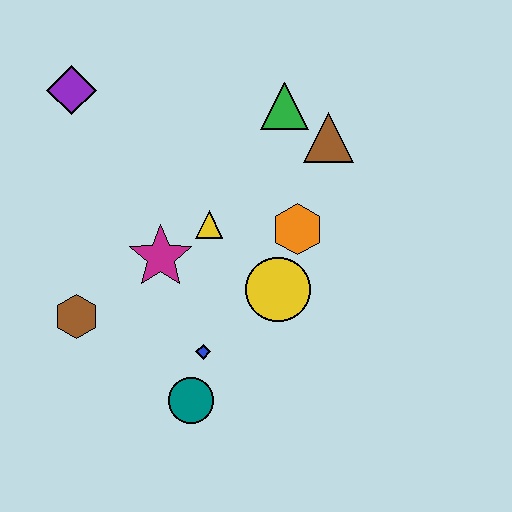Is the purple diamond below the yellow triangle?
No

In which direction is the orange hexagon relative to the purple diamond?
The orange hexagon is to the right of the purple diamond.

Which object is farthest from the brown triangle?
The brown hexagon is farthest from the brown triangle.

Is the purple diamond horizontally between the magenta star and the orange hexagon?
No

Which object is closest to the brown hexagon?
The magenta star is closest to the brown hexagon.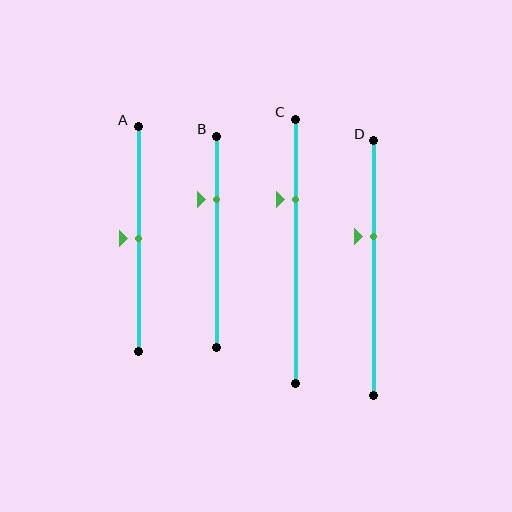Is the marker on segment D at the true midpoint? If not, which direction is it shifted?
No, the marker on segment D is shifted upward by about 12% of the segment length.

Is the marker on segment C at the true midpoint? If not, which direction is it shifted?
No, the marker on segment C is shifted upward by about 20% of the segment length.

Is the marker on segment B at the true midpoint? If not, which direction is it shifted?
No, the marker on segment B is shifted upward by about 20% of the segment length.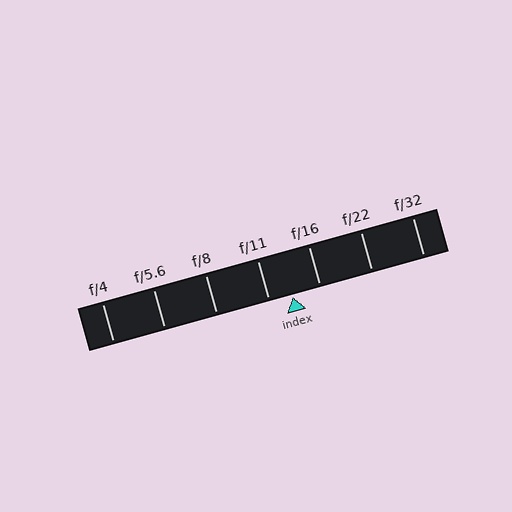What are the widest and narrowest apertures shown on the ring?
The widest aperture shown is f/4 and the narrowest is f/32.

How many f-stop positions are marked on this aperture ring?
There are 7 f-stop positions marked.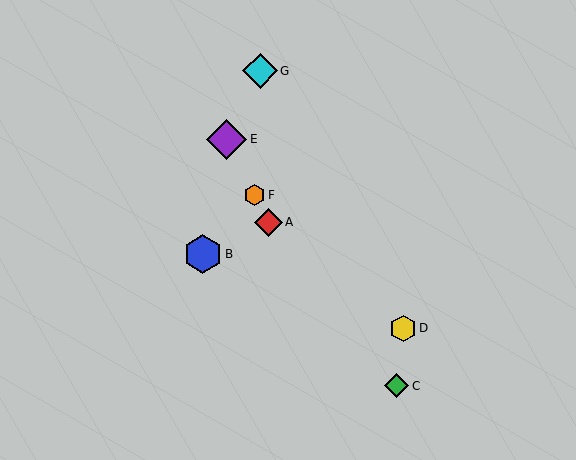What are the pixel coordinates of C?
Object C is at (397, 386).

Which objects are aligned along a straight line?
Objects A, E, F are aligned along a straight line.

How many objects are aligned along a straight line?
3 objects (A, E, F) are aligned along a straight line.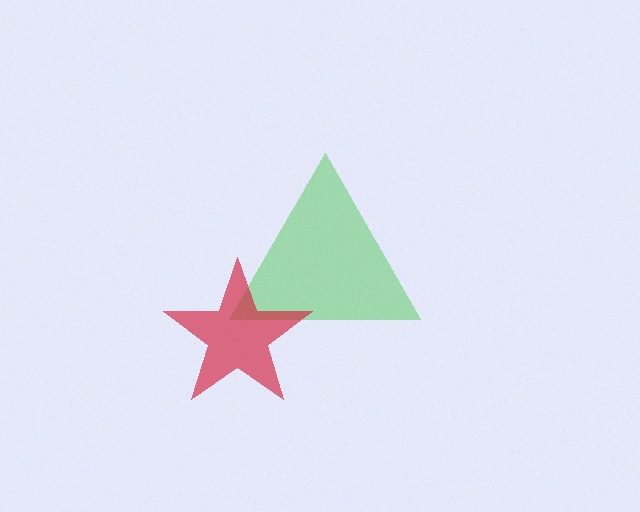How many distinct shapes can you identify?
There are 2 distinct shapes: a green triangle, a red star.